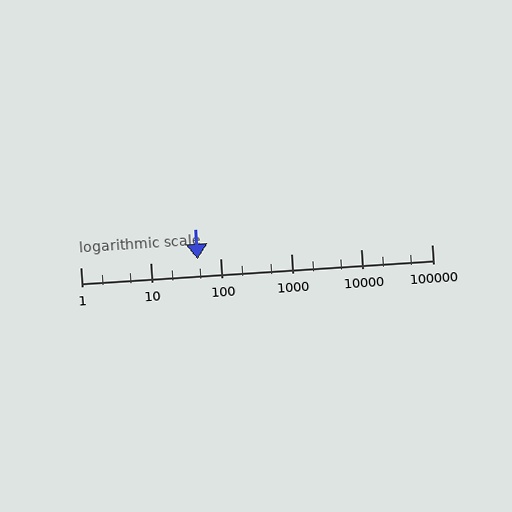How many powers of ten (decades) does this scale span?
The scale spans 5 decades, from 1 to 100000.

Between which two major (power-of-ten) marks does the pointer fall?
The pointer is between 10 and 100.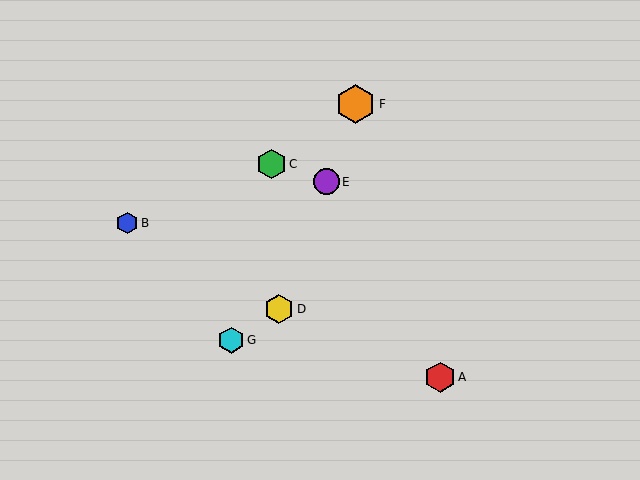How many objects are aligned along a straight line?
3 objects (D, E, F) are aligned along a straight line.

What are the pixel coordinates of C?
Object C is at (271, 164).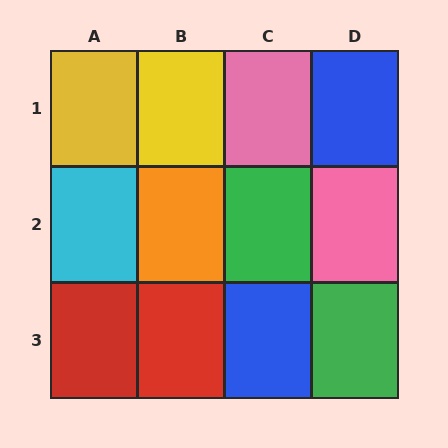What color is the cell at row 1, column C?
Pink.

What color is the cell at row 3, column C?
Blue.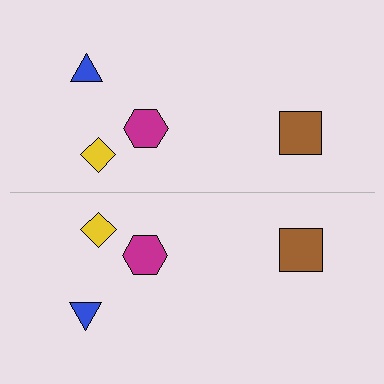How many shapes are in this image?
There are 8 shapes in this image.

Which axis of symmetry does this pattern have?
The pattern has a horizontal axis of symmetry running through the center of the image.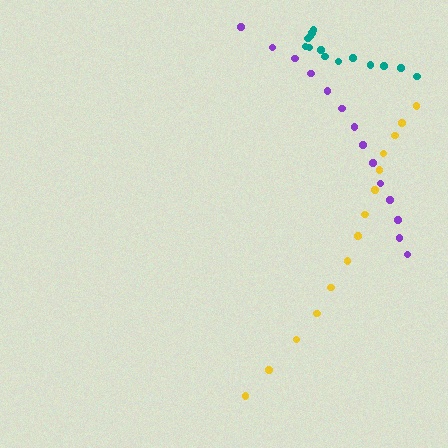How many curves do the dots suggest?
There are 3 distinct paths.